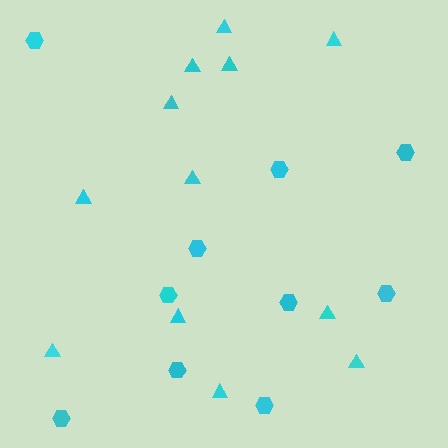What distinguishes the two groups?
There are 2 groups: one group of hexagons (10) and one group of triangles (12).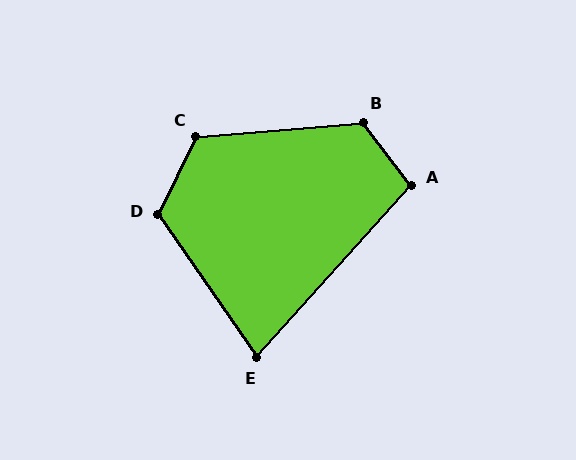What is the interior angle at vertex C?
Approximately 121 degrees (obtuse).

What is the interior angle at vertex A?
Approximately 101 degrees (obtuse).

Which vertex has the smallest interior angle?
E, at approximately 77 degrees.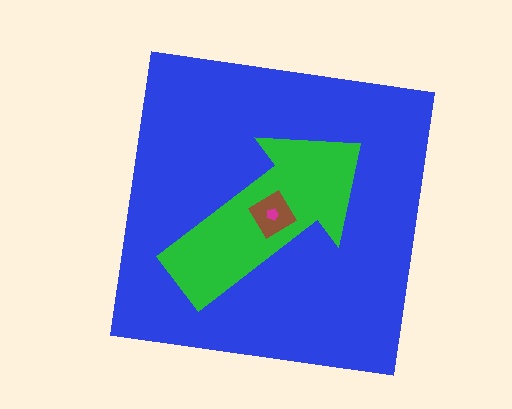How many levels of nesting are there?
4.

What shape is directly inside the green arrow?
The brown diamond.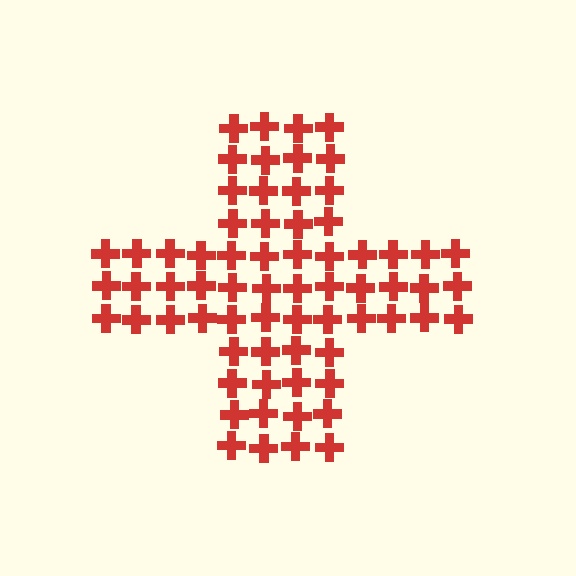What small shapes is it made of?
It is made of small crosses.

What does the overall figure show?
The overall figure shows a cross.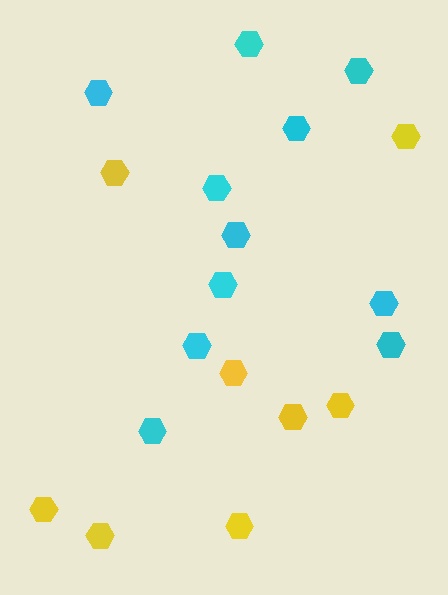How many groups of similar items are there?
There are 2 groups: one group of cyan hexagons (11) and one group of yellow hexagons (8).